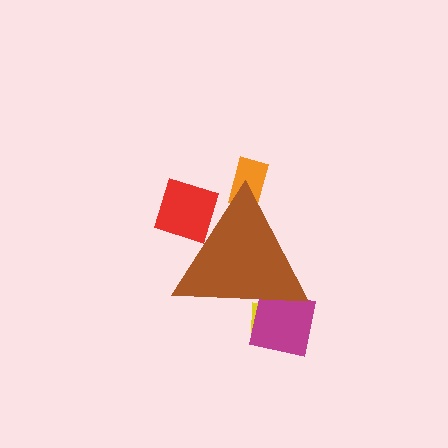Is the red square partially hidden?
Yes, the red square is partially hidden behind the brown triangle.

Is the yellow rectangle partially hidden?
Yes, the yellow rectangle is partially hidden behind the brown triangle.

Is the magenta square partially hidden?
Yes, the magenta square is partially hidden behind the brown triangle.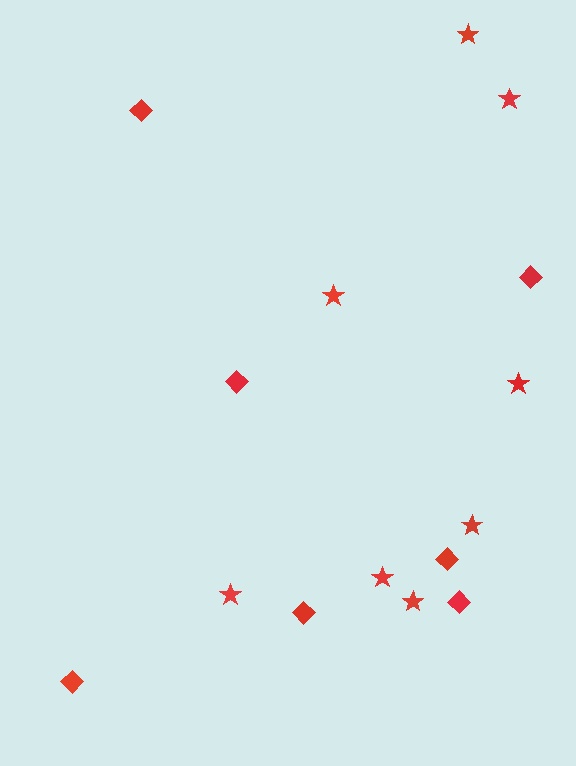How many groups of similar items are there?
There are 2 groups: one group of diamonds (7) and one group of stars (8).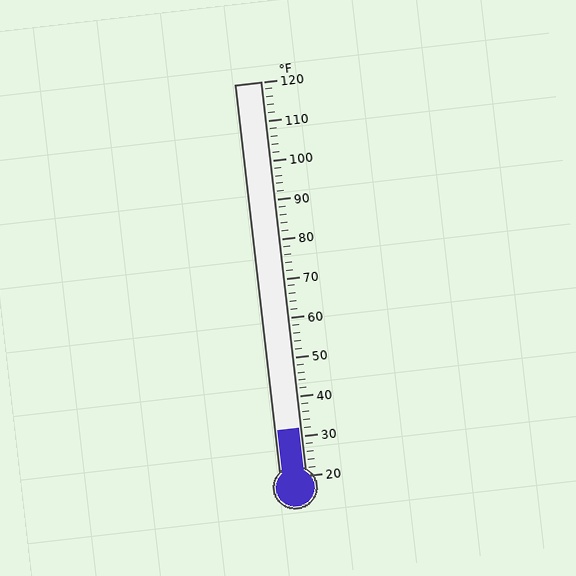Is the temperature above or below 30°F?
The temperature is above 30°F.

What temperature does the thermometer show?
The thermometer shows approximately 32°F.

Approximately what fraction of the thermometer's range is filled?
The thermometer is filled to approximately 10% of its range.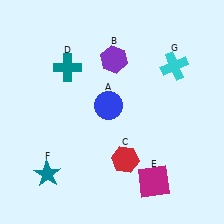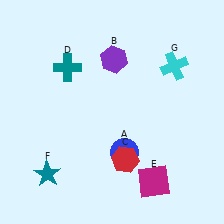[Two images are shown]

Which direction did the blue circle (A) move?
The blue circle (A) moved down.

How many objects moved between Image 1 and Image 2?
1 object moved between the two images.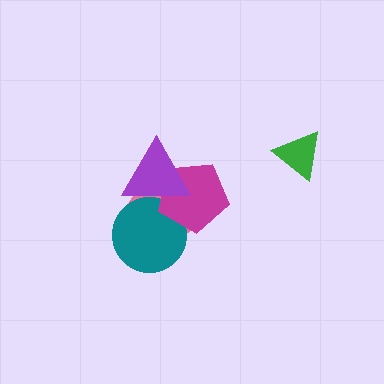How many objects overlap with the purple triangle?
3 objects overlap with the purple triangle.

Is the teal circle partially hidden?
Yes, it is partially covered by another shape.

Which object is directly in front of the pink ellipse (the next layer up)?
The teal circle is directly in front of the pink ellipse.